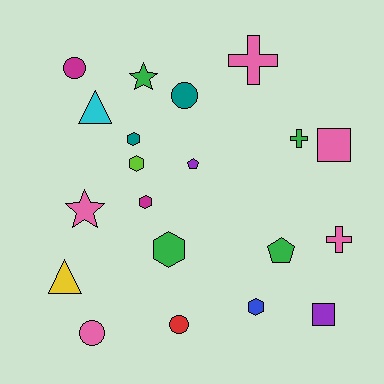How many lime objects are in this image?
There is 1 lime object.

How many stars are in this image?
There are 2 stars.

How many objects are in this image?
There are 20 objects.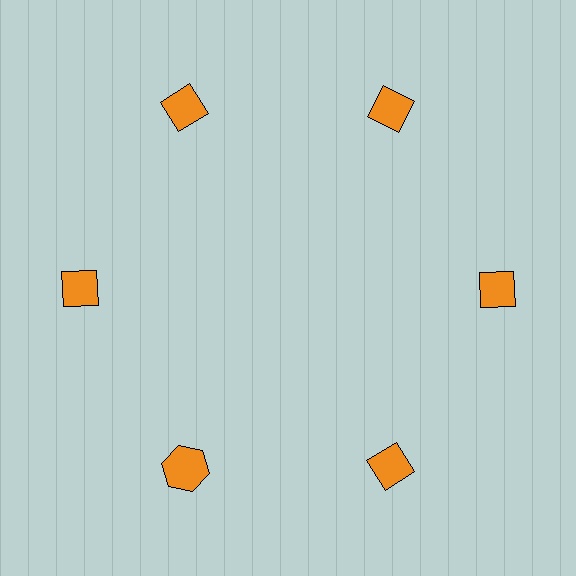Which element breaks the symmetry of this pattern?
The orange hexagon at roughly the 7 o'clock position breaks the symmetry. All other shapes are orange diamonds.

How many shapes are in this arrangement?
There are 6 shapes arranged in a ring pattern.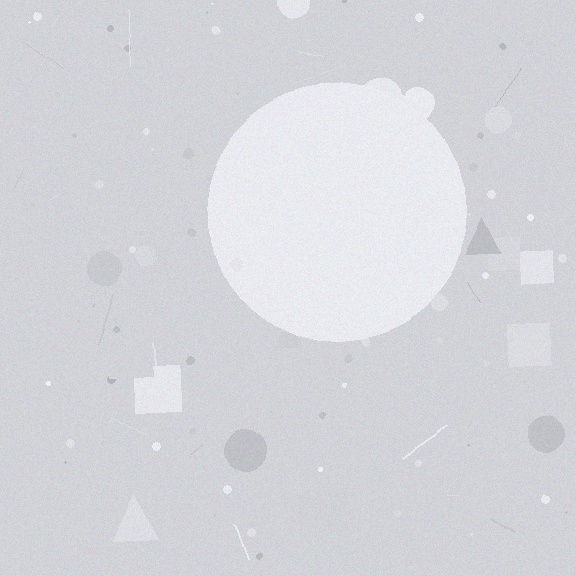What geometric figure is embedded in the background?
A circle is embedded in the background.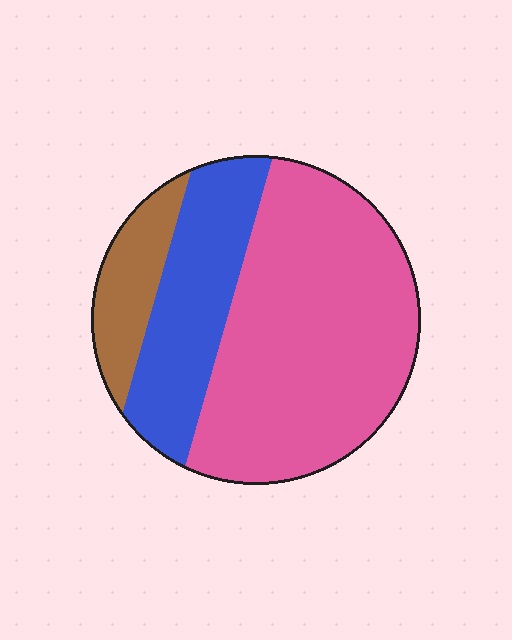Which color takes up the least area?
Brown, at roughly 15%.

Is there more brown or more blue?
Blue.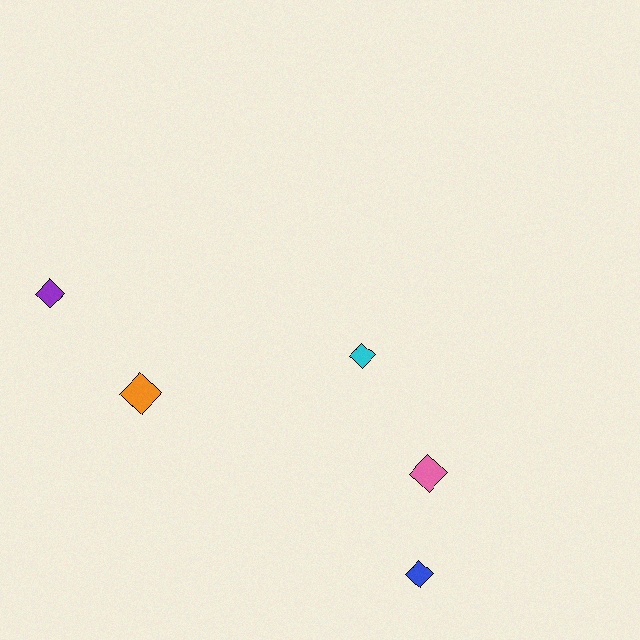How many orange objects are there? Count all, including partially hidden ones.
There is 1 orange object.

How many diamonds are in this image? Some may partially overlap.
There are 5 diamonds.